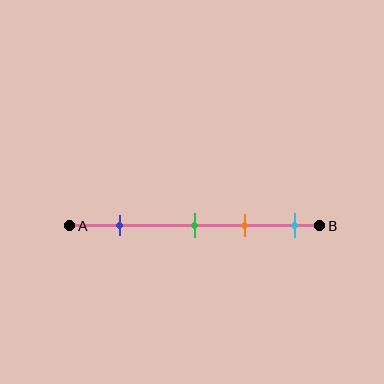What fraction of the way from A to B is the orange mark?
The orange mark is approximately 70% (0.7) of the way from A to B.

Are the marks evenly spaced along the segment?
No, the marks are not evenly spaced.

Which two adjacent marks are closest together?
The green and orange marks are the closest adjacent pair.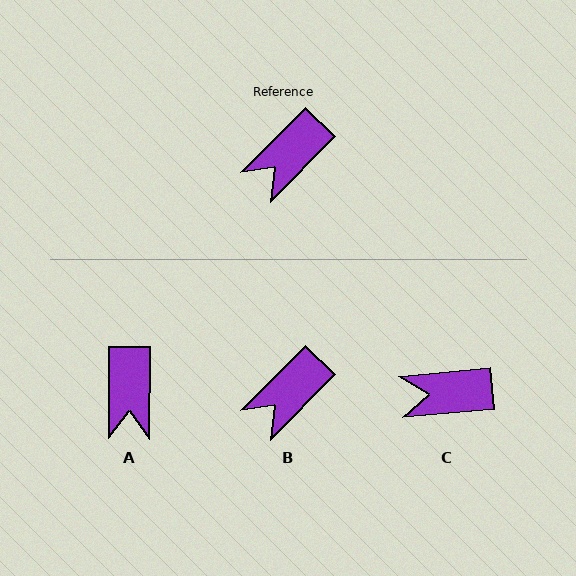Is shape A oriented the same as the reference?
No, it is off by about 44 degrees.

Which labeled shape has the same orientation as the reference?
B.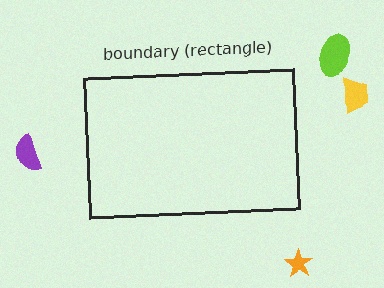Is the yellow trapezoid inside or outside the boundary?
Outside.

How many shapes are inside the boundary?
0 inside, 4 outside.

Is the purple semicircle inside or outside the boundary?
Outside.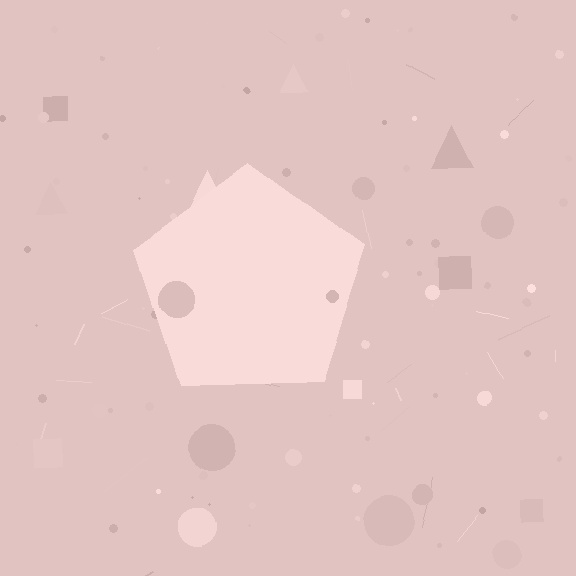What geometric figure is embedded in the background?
A pentagon is embedded in the background.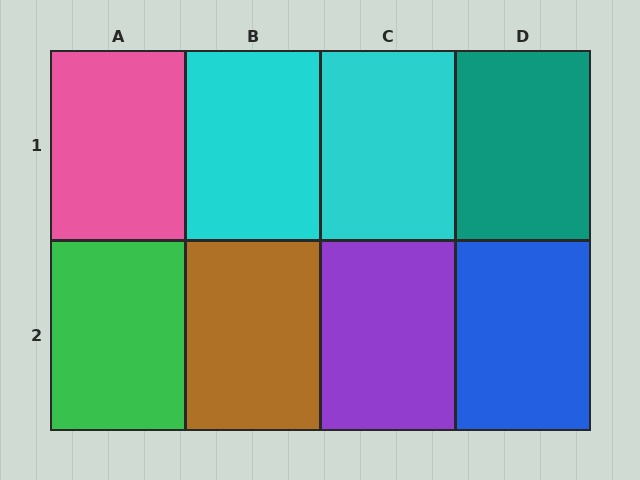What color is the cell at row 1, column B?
Cyan.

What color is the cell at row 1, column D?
Teal.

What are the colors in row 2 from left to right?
Green, brown, purple, blue.